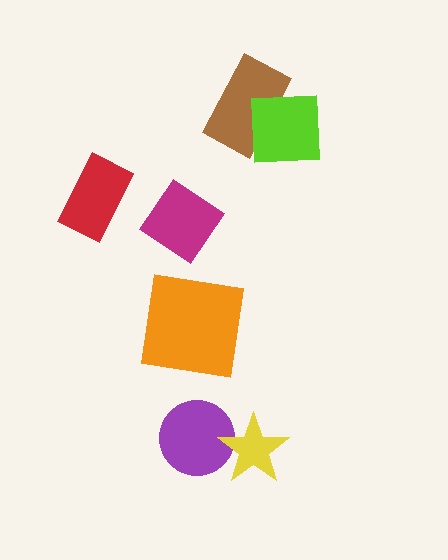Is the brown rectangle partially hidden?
Yes, it is partially covered by another shape.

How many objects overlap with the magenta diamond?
0 objects overlap with the magenta diamond.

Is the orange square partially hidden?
No, no other shape covers it.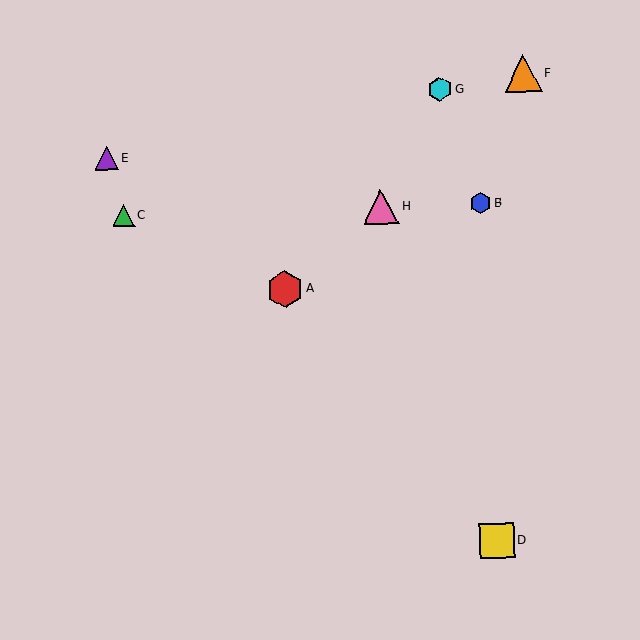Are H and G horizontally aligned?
No, H is at y≈207 and G is at y≈89.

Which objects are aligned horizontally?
Objects B, C, H are aligned horizontally.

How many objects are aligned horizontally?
3 objects (B, C, H) are aligned horizontally.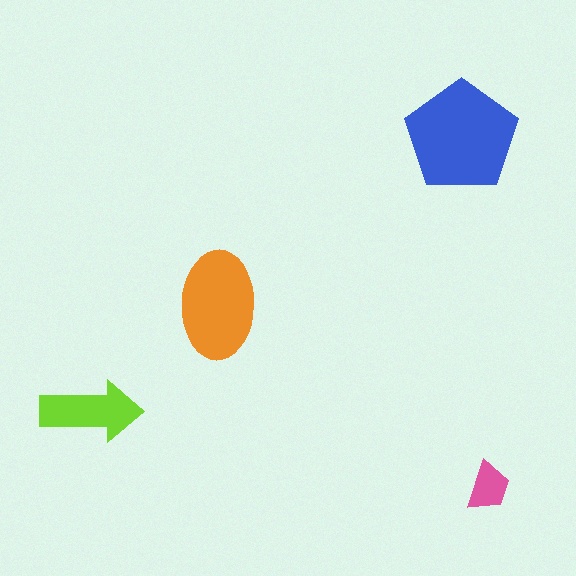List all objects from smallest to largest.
The pink trapezoid, the lime arrow, the orange ellipse, the blue pentagon.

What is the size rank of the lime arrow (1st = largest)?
3rd.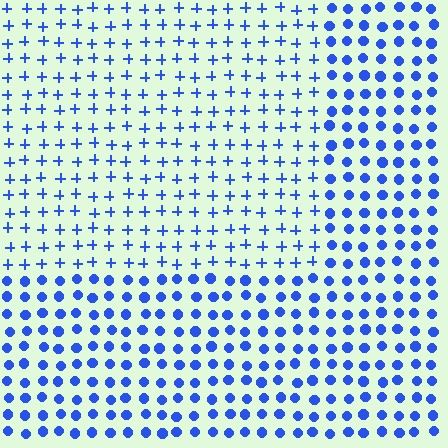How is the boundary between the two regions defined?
The boundary is defined by a change in element shape: plus signs inside vs. circles outside. All elements share the same color and spacing.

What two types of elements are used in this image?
The image uses plus signs inside the rectangle region and circles outside it.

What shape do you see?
I see a rectangle.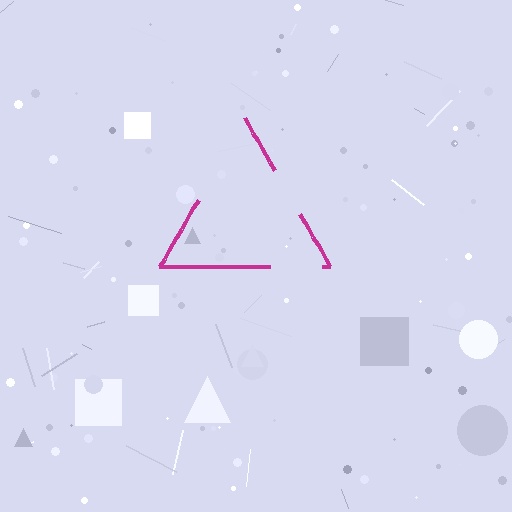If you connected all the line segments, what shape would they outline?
They would outline a triangle.